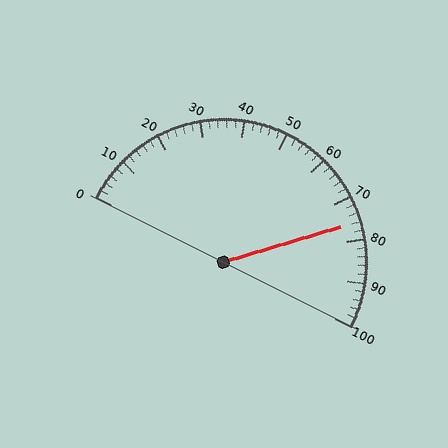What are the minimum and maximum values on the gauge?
The gauge ranges from 0 to 100.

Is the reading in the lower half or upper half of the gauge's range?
The reading is in the upper half of the range (0 to 100).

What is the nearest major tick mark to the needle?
The nearest major tick mark is 80.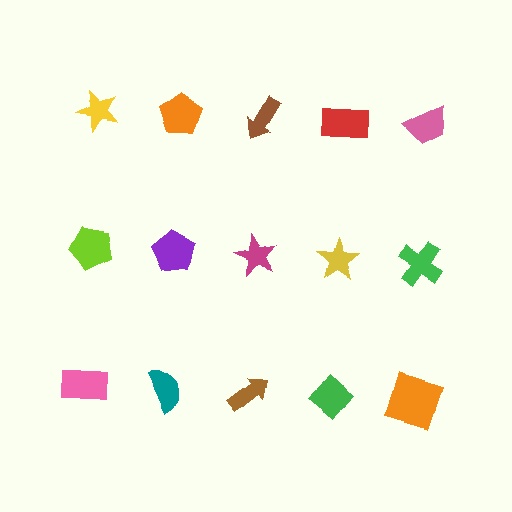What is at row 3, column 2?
A teal semicircle.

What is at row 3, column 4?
A green diamond.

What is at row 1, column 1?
A yellow star.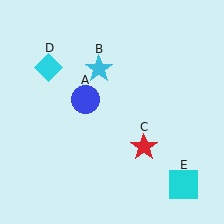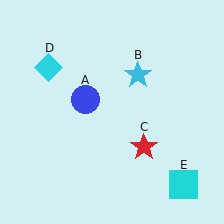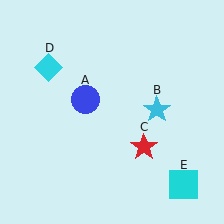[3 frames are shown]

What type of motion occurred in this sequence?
The cyan star (object B) rotated clockwise around the center of the scene.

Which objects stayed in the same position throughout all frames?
Blue circle (object A) and red star (object C) and cyan diamond (object D) and cyan square (object E) remained stationary.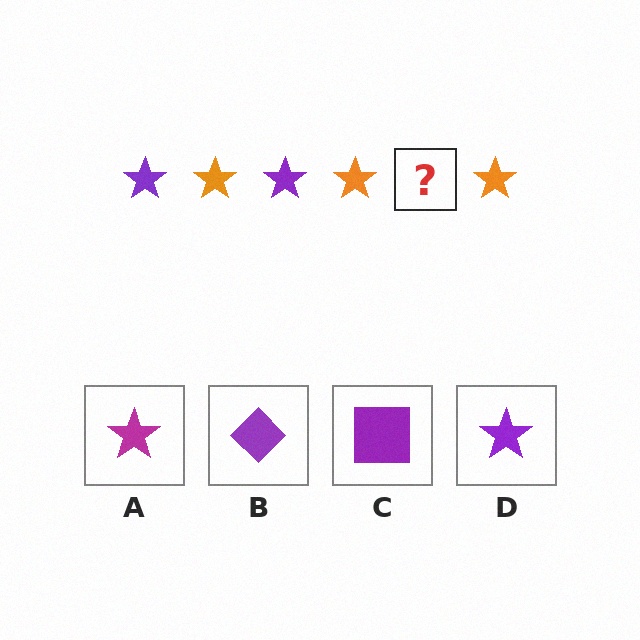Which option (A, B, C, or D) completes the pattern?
D.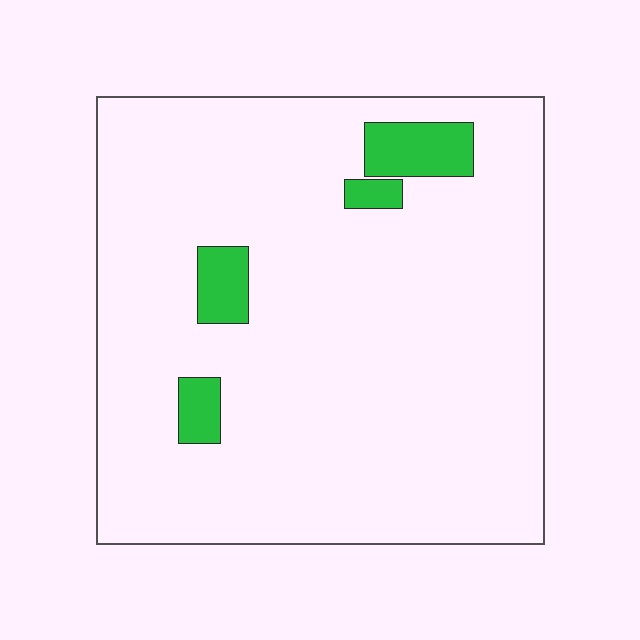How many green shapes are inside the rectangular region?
4.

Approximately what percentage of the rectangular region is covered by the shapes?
Approximately 5%.